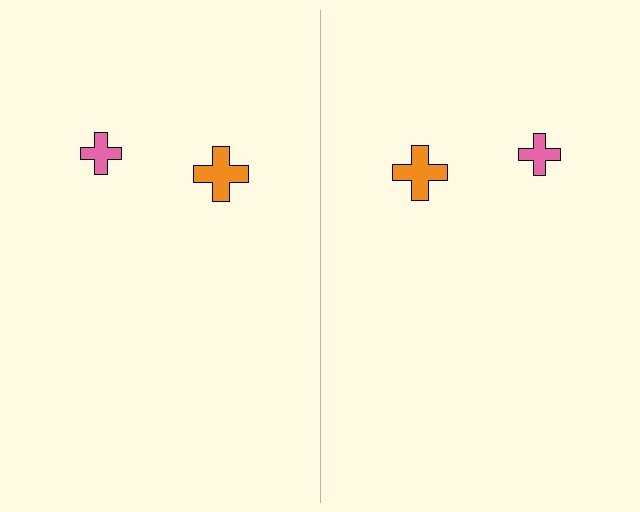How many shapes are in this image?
There are 4 shapes in this image.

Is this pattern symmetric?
Yes, this pattern has bilateral (reflection) symmetry.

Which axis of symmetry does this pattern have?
The pattern has a vertical axis of symmetry running through the center of the image.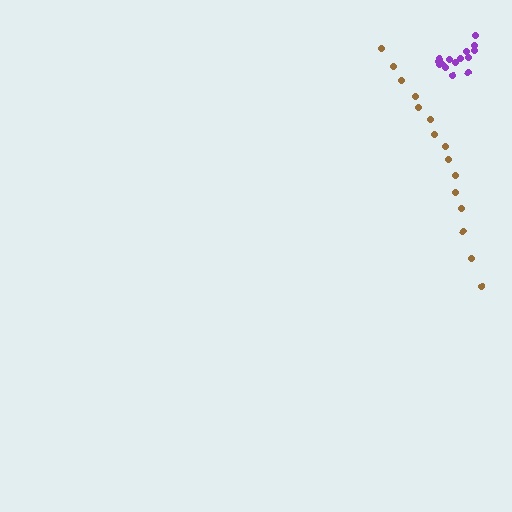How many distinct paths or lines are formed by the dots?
There are 2 distinct paths.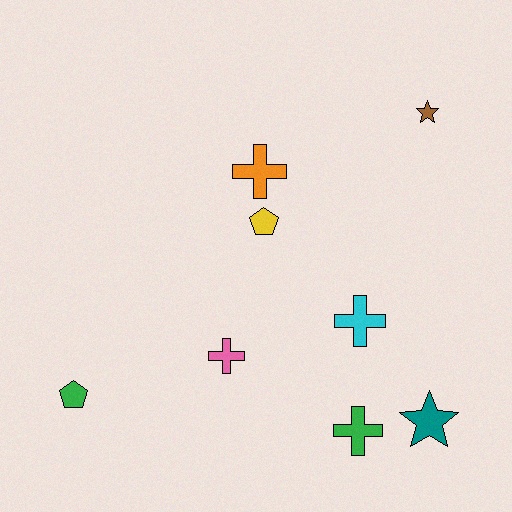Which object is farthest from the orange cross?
The teal star is farthest from the orange cross.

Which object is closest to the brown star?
The orange cross is closest to the brown star.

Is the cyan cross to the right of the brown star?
No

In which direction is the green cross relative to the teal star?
The green cross is to the left of the teal star.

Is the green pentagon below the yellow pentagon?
Yes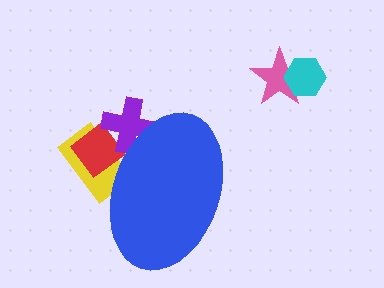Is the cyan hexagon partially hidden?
No, the cyan hexagon is fully visible.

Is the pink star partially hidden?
No, the pink star is fully visible.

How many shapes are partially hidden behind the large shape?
3 shapes are partially hidden.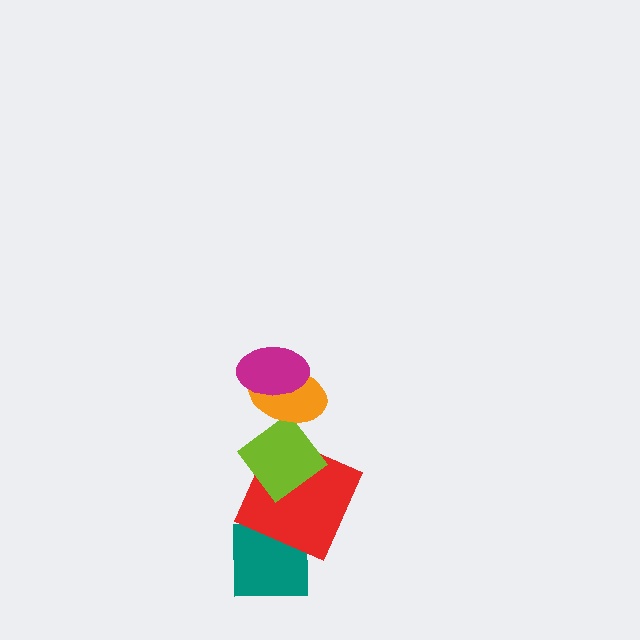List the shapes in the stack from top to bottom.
From top to bottom: the magenta ellipse, the orange ellipse, the lime diamond, the red square, the teal square.